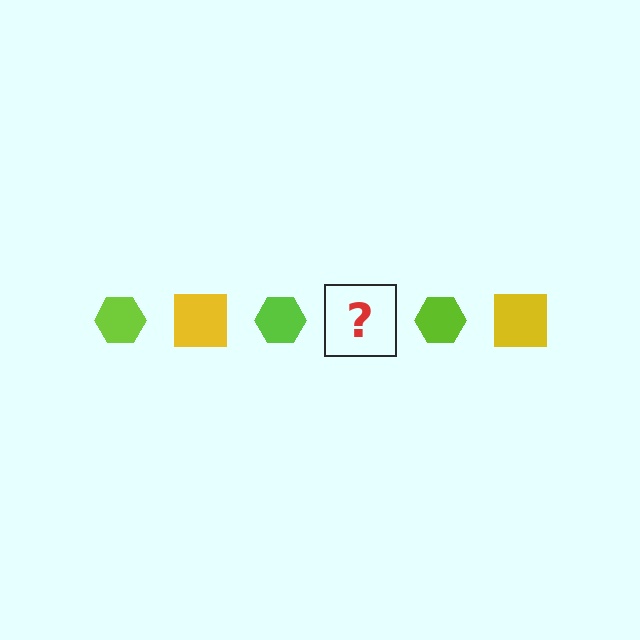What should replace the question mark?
The question mark should be replaced with a yellow square.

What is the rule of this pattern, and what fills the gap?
The rule is that the pattern alternates between lime hexagon and yellow square. The gap should be filled with a yellow square.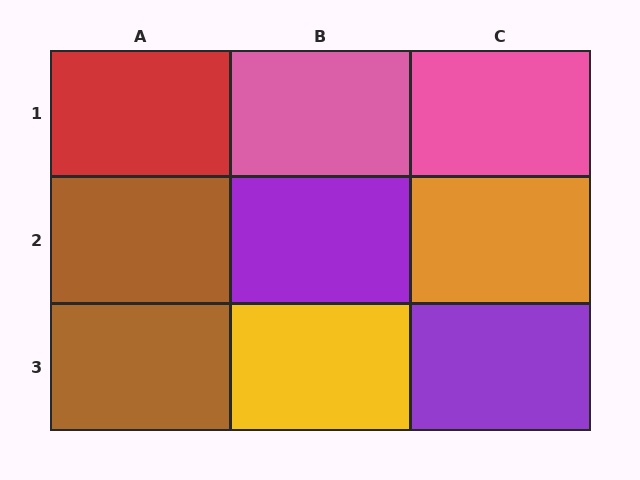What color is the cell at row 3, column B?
Yellow.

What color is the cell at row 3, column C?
Purple.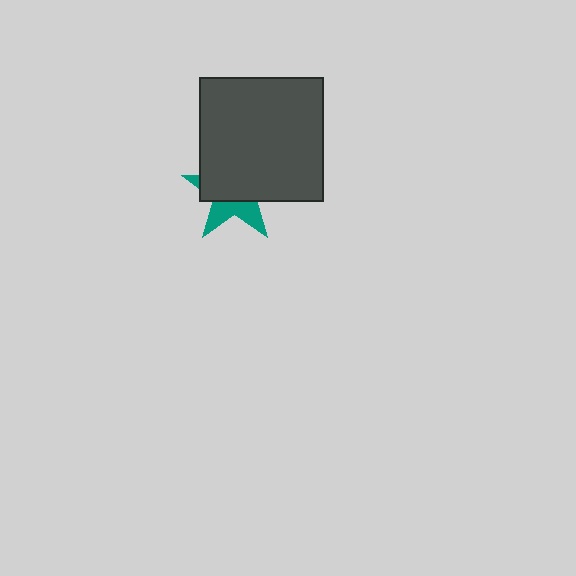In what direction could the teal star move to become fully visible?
The teal star could move down. That would shift it out from behind the dark gray square entirely.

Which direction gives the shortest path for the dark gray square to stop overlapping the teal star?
Moving up gives the shortest separation.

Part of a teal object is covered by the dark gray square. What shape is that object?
It is a star.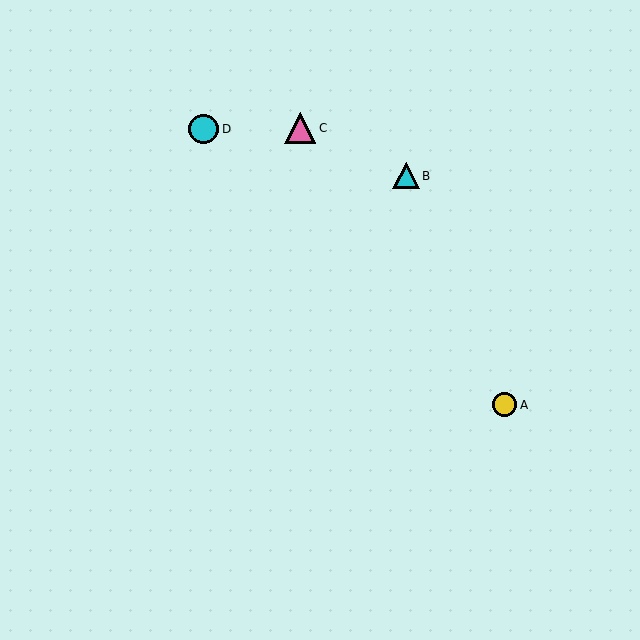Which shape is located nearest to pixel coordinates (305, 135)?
The pink triangle (labeled C) at (300, 128) is nearest to that location.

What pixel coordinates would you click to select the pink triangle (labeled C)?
Click at (300, 128) to select the pink triangle C.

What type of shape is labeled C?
Shape C is a pink triangle.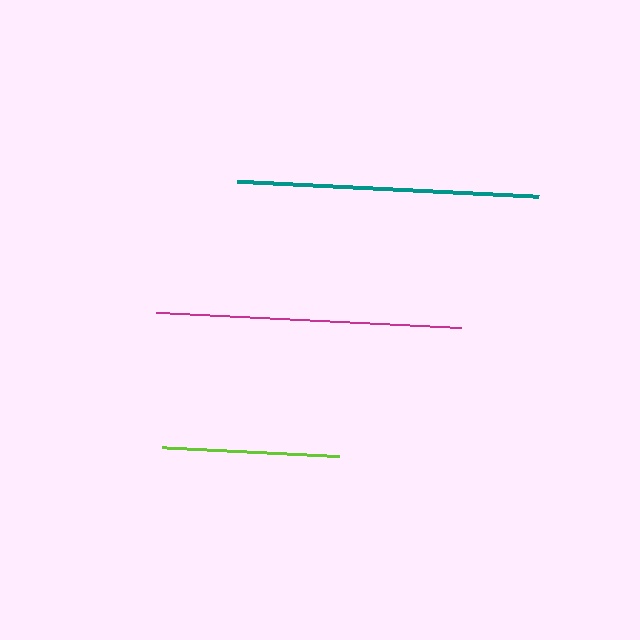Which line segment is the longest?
The magenta line is the longest at approximately 305 pixels.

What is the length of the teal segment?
The teal segment is approximately 302 pixels long.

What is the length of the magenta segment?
The magenta segment is approximately 305 pixels long.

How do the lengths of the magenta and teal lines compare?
The magenta and teal lines are approximately the same length.